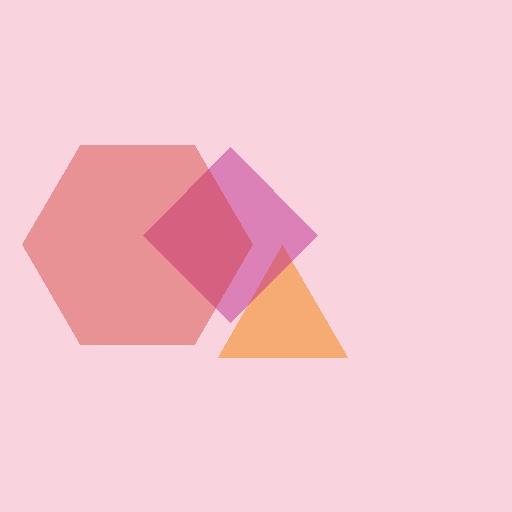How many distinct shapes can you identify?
There are 3 distinct shapes: an orange triangle, a magenta diamond, a red hexagon.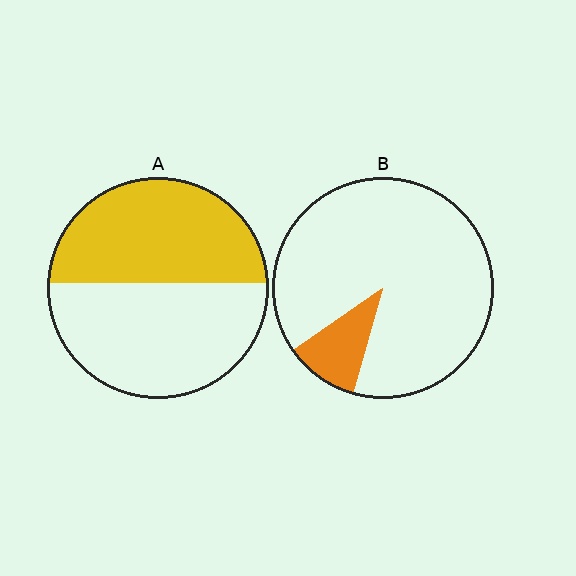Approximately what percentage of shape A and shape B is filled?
A is approximately 45% and B is approximately 10%.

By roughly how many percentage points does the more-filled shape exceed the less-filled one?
By roughly 35 percentage points (A over B).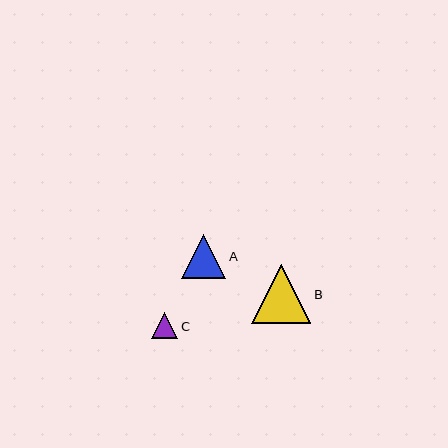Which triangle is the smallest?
Triangle C is the smallest with a size of approximately 26 pixels.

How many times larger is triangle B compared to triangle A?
Triangle B is approximately 1.3 times the size of triangle A.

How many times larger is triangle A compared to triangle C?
Triangle A is approximately 1.7 times the size of triangle C.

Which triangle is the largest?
Triangle B is the largest with a size of approximately 59 pixels.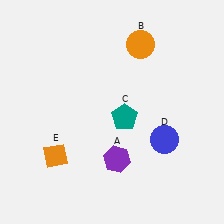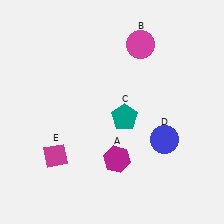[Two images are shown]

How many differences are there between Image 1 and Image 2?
There are 3 differences between the two images.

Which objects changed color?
A changed from purple to magenta. B changed from orange to magenta. E changed from orange to magenta.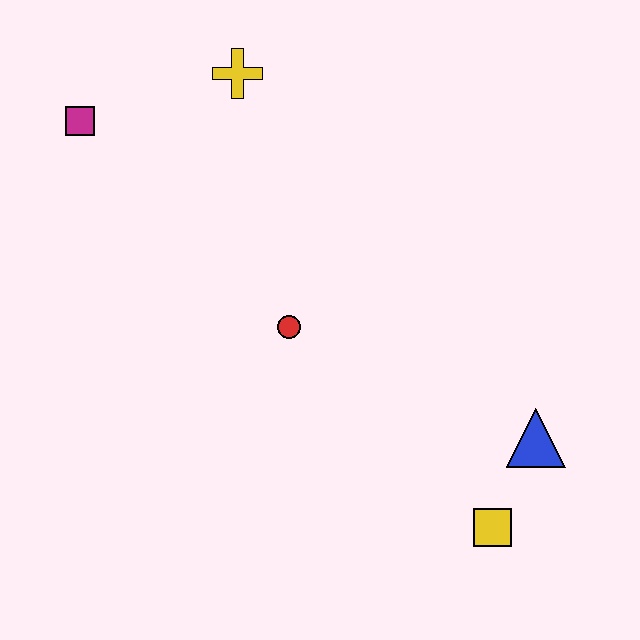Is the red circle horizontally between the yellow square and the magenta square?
Yes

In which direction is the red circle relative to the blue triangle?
The red circle is to the left of the blue triangle.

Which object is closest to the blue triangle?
The yellow square is closest to the blue triangle.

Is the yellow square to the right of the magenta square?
Yes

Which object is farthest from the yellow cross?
The yellow square is farthest from the yellow cross.